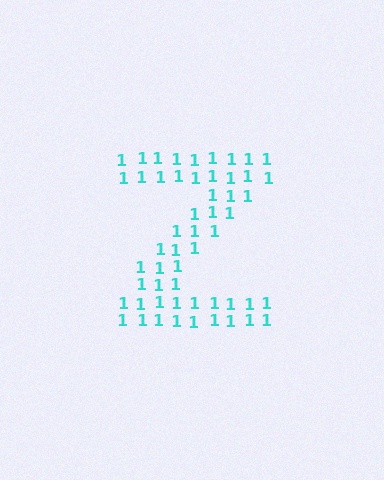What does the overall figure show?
The overall figure shows the letter Z.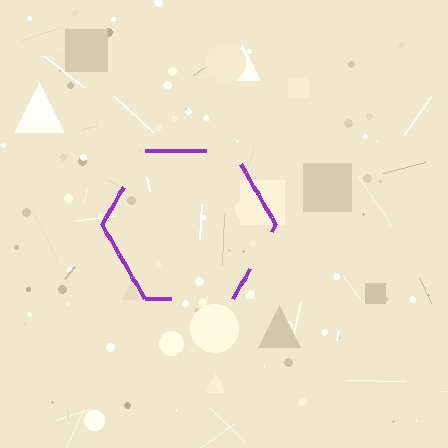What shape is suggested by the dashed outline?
The dashed outline suggests a hexagon.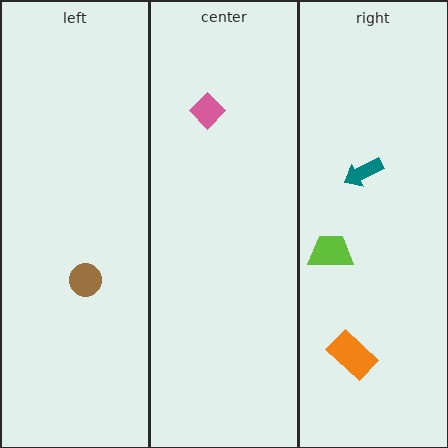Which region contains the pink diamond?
The center region.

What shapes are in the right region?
The teal arrow, the lime trapezoid, the orange rectangle.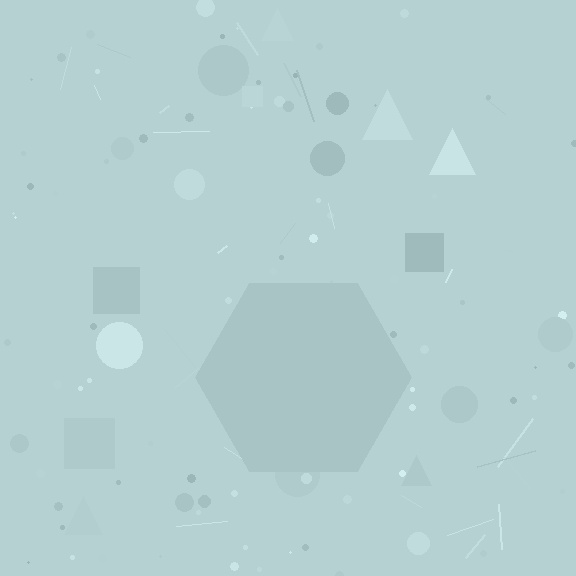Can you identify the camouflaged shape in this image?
The camouflaged shape is a hexagon.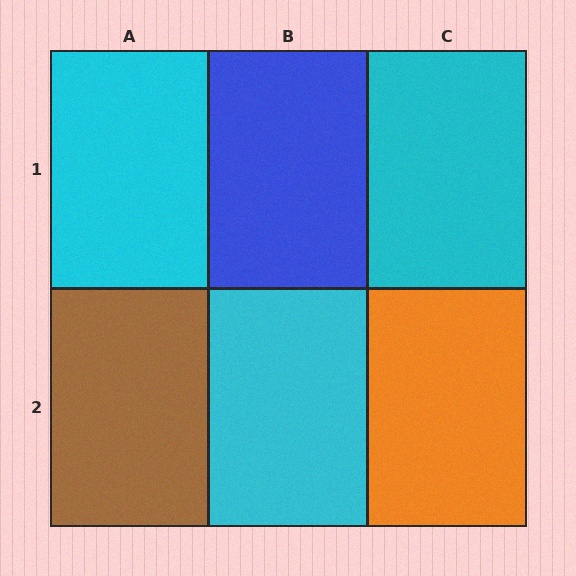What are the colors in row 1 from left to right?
Cyan, blue, cyan.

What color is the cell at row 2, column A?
Brown.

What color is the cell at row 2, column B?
Cyan.